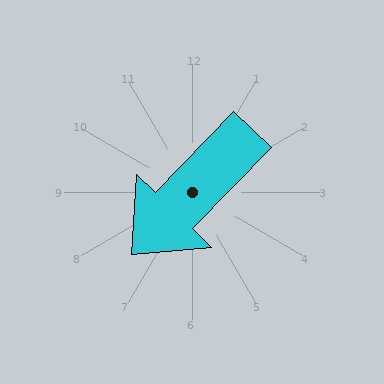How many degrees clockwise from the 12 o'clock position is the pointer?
Approximately 224 degrees.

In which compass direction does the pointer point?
Southwest.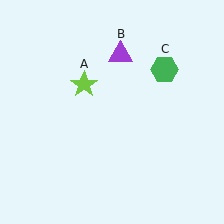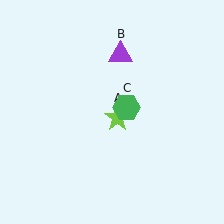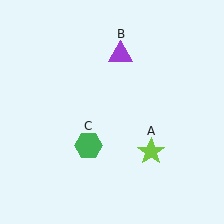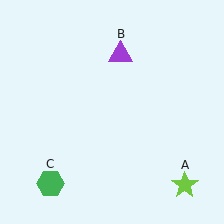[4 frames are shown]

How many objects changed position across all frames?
2 objects changed position: lime star (object A), green hexagon (object C).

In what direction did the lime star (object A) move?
The lime star (object A) moved down and to the right.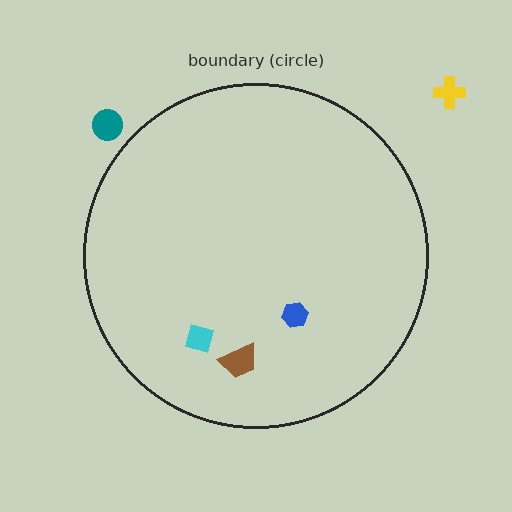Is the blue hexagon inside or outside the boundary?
Inside.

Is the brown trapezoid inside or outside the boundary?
Inside.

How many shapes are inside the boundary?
3 inside, 2 outside.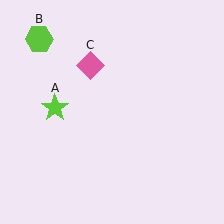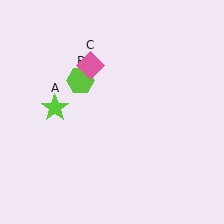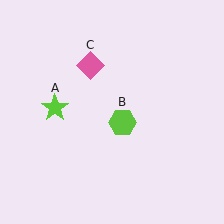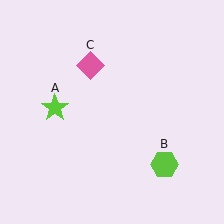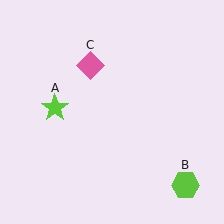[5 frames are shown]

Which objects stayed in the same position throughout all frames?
Lime star (object A) and pink diamond (object C) remained stationary.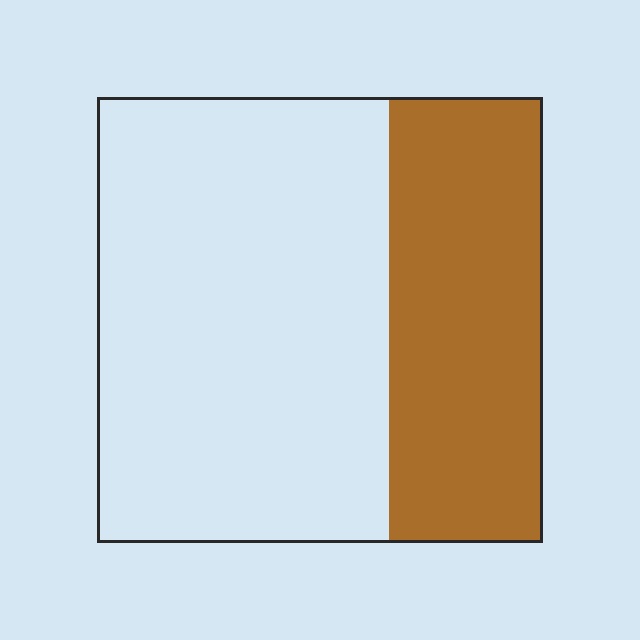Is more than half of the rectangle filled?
No.